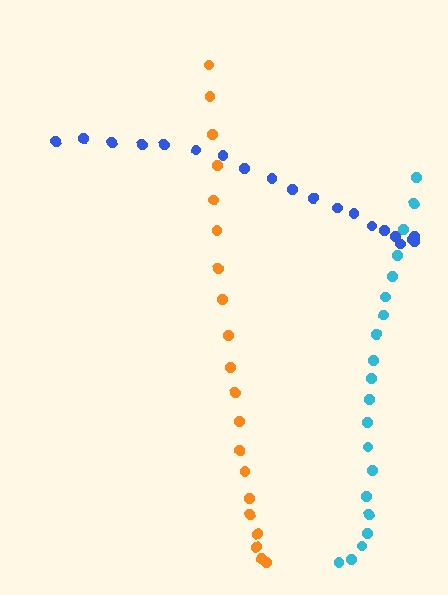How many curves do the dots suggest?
There are 3 distinct paths.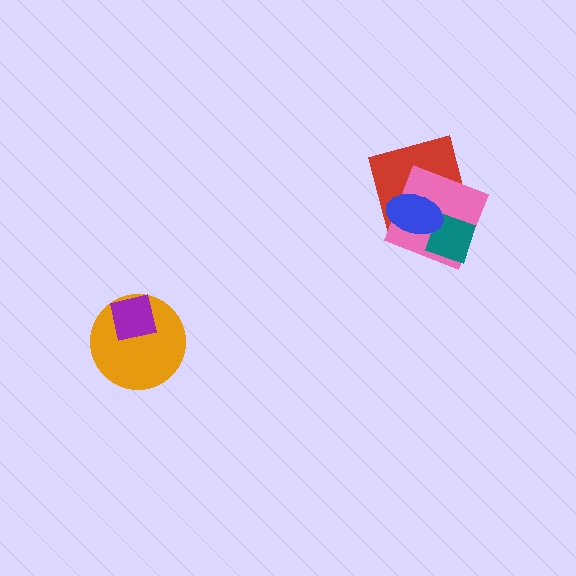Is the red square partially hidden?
Yes, it is partially covered by another shape.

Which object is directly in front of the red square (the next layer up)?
The pink square is directly in front of the red square.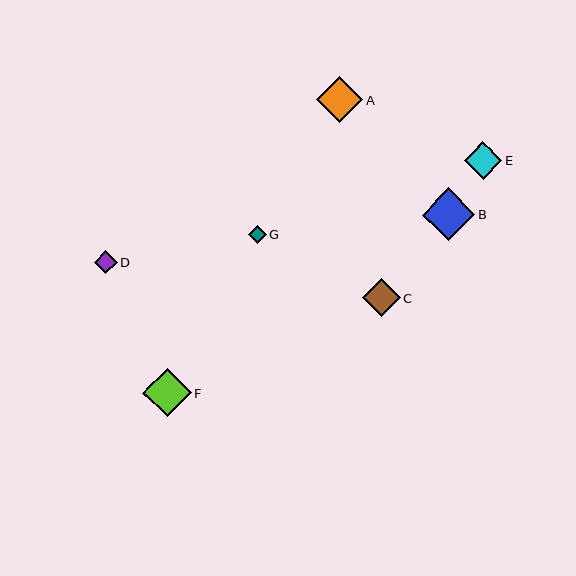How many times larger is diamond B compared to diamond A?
Diamond B is approximately 1.2 times the size of diamond A.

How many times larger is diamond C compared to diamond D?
Diamond C is approximately 1.6 times the size of diamond D.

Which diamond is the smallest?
Diamond G is the smallest with a size of approximately 18 pixels.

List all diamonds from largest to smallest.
From largest to smallest: B, F, A, C, E, D, G.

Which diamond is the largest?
Diamond B is the largest with a size of approximately 53 pixels.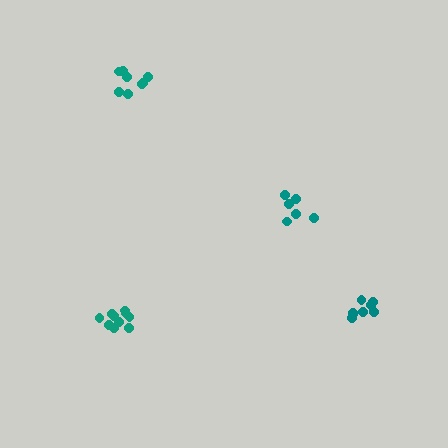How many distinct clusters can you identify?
There are 4 distinct clusters.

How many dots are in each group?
Group 1: 10 dots, Group 2: 6 dots, Group 3: 8 dots, Group 4: 8 dots (32 total).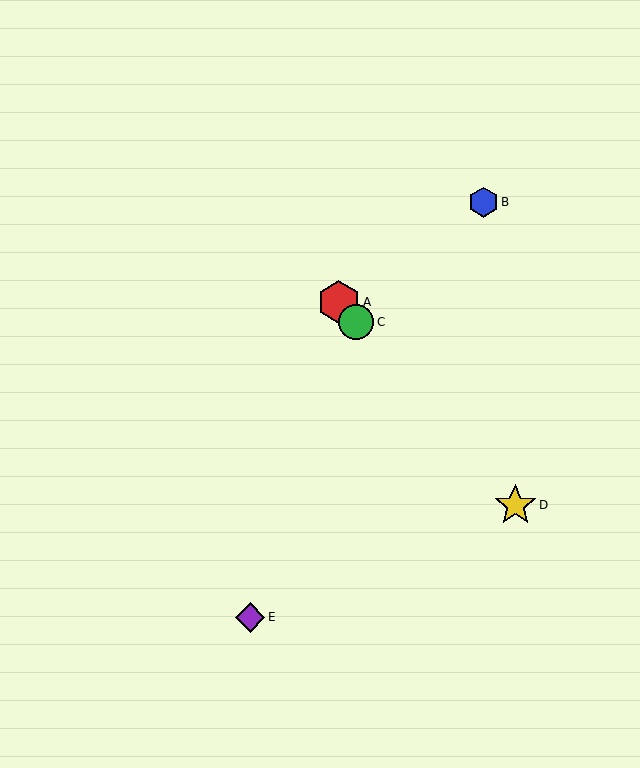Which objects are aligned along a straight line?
Objects A, C, D are aligned along a straight line.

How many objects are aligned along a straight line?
3 objects (A, C, D) are aligned along a straight line.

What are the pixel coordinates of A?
Object A is at (339, 302).